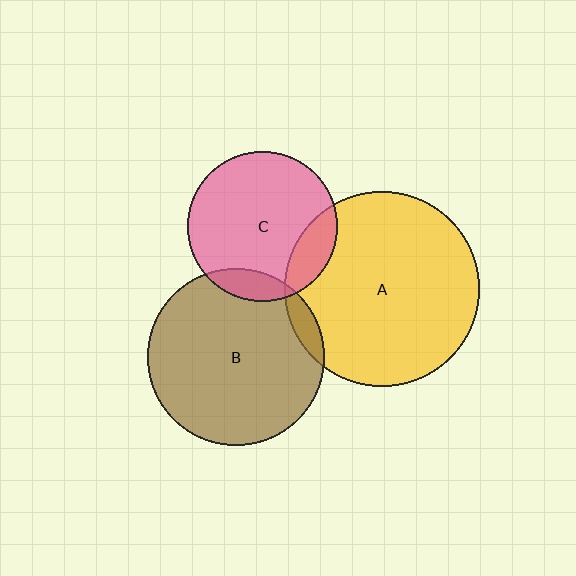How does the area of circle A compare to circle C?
Approximately 1.7 times.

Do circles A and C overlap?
Yes.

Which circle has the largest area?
Circle A (yellow).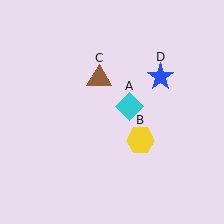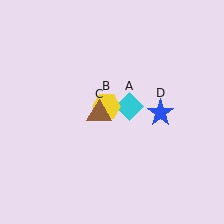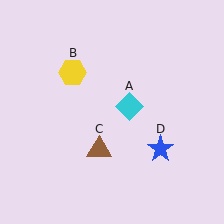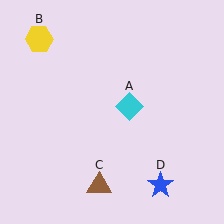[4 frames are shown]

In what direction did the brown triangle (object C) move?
The brown triangle (object C) moved down.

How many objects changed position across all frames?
3 objects changed position: yellow hexagon (object B), brown triangle (object C), blue star (object D).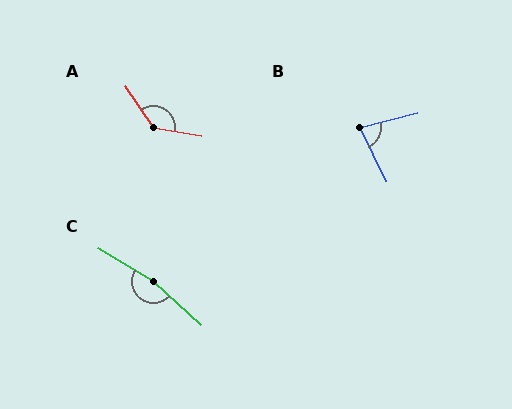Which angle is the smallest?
B, at approximately 79 degrees.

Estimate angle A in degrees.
Approximately 134 degrees.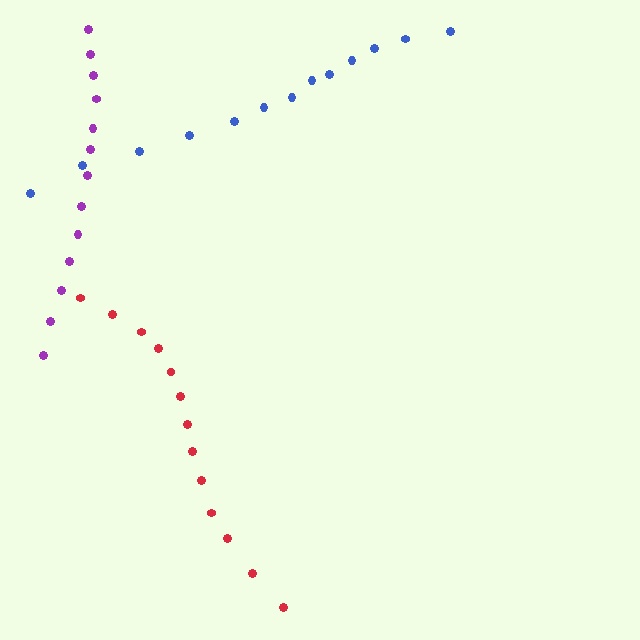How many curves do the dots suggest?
There are 3 distinct paths.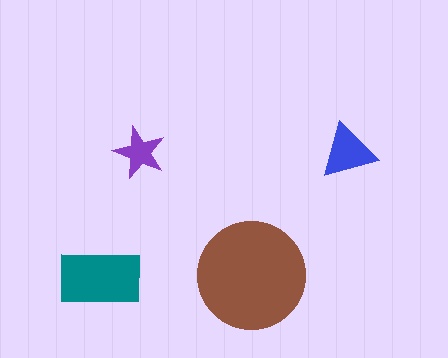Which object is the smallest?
The purple star.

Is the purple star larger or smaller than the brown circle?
Smaller.